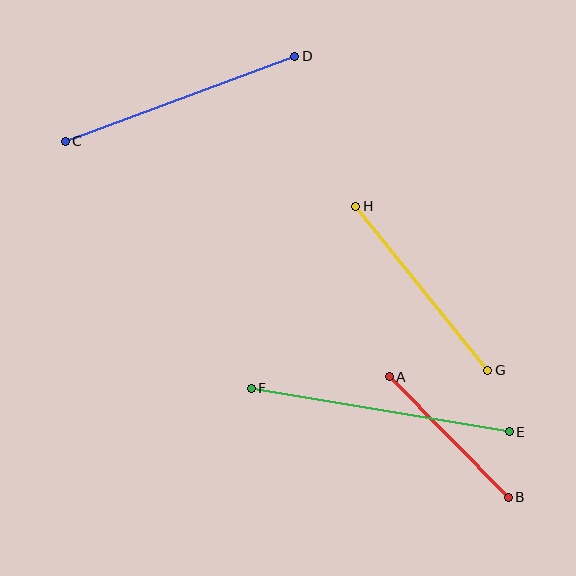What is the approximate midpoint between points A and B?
The midpoint is at approximately (449, 437) pixels.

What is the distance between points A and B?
The distance is approximately 169 pixels.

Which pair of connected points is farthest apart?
Points E and F are farthest apart.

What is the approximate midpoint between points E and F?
The midpoint is at approximately (380, 410) pixels.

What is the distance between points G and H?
The distance is approximately 210 pixels.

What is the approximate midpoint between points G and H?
The midpoint is at approximately (422, 288) pixels.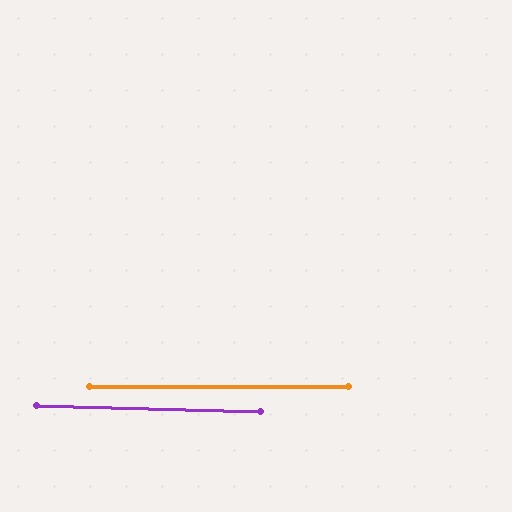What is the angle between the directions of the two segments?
Approximately 1 degree.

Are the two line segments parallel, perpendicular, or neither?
Parallel — their directions differ by only 1.4°.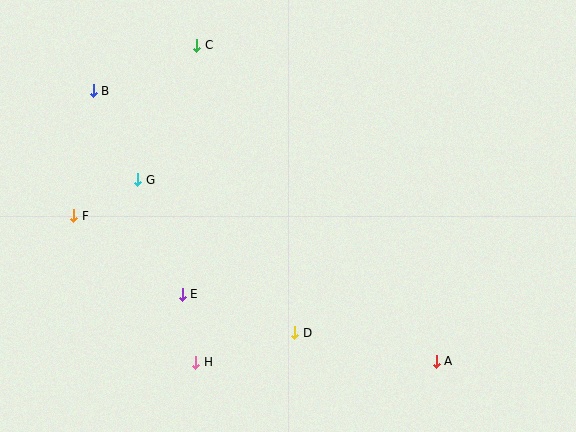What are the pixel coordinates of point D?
Point D is at (295, 333).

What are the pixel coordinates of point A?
Point A is at (436, 361).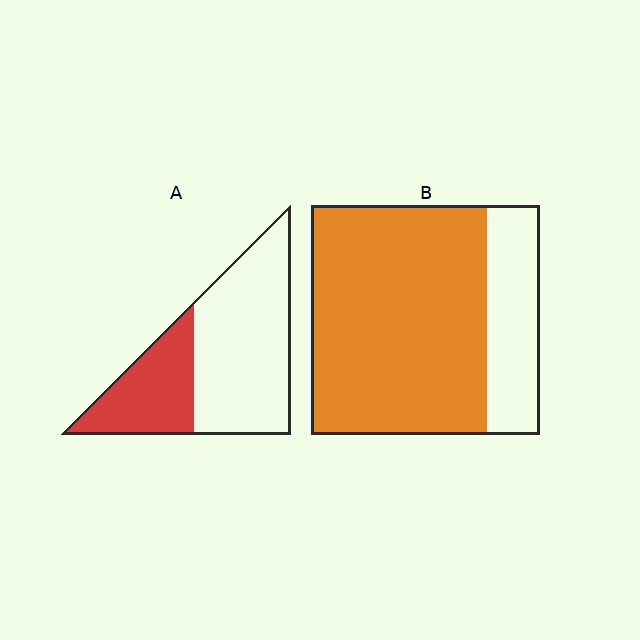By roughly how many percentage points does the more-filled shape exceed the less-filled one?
By roughly 45 percentage points (B over A).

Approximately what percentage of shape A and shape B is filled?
A is approximately 35% and B is approximately 75%.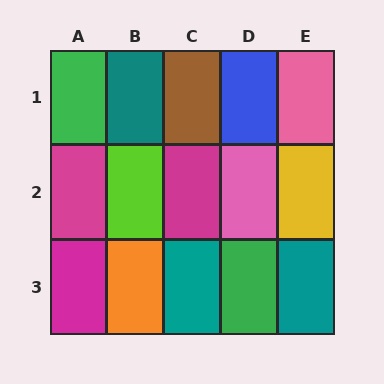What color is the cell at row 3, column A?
Magenta.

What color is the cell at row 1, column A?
Green.